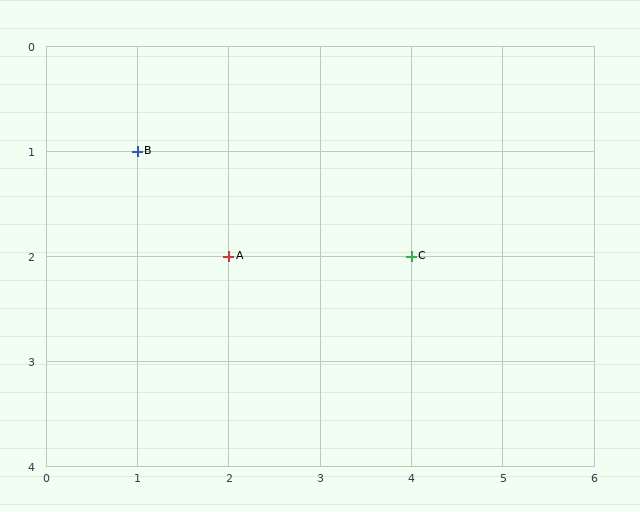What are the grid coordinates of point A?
Point A is at grid coordinates (2, 2).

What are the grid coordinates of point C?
Point C is at grid coordinates (4, 2).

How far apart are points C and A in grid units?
Points C and A are 2 columns apart.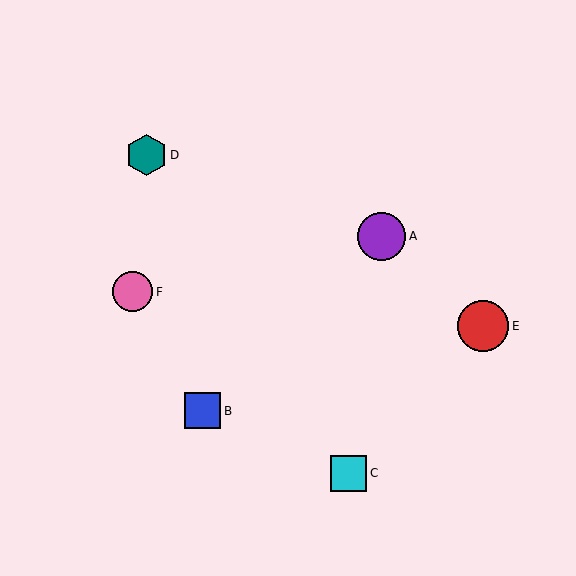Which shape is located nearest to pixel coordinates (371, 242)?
The purple circle (labeled A) at (382, 236) is nearest to that location.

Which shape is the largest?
The red circle (labeled E) is the largest.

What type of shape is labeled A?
Shape A is a purple circle.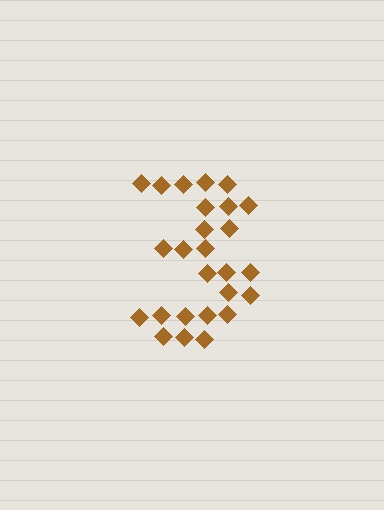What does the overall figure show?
The overall figure shows the digit 3.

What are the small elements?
The small elements are diamonds.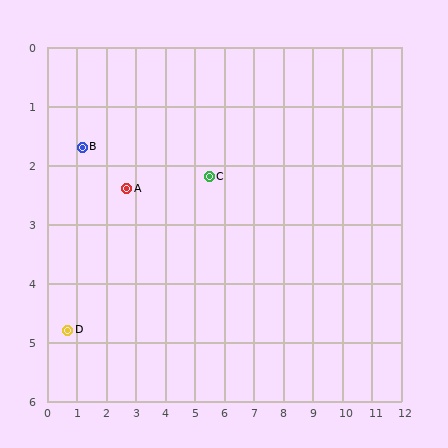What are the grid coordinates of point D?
Point D is at approximately (0.7, 4.8).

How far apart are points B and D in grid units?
Points B and D are about 3.1 grid units apart.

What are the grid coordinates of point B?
Point B is at approximately (1.2, 1.7).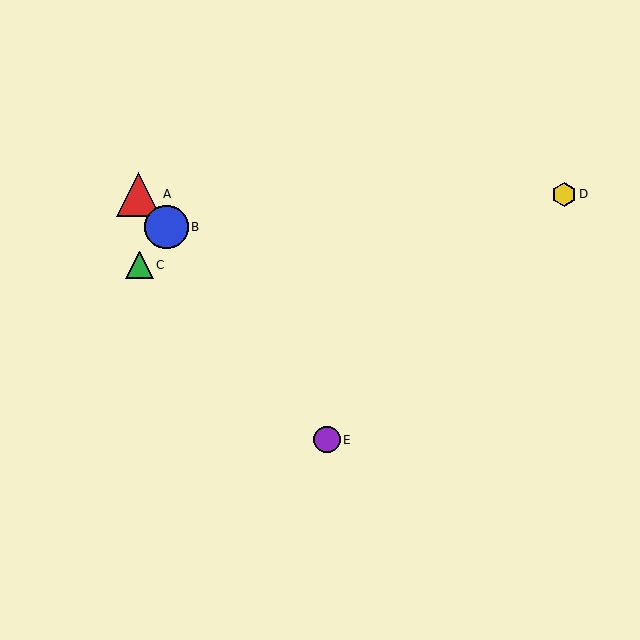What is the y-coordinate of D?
Object D is at y≈194.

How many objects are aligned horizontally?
2 objects (A, D) are aligned horizontally.